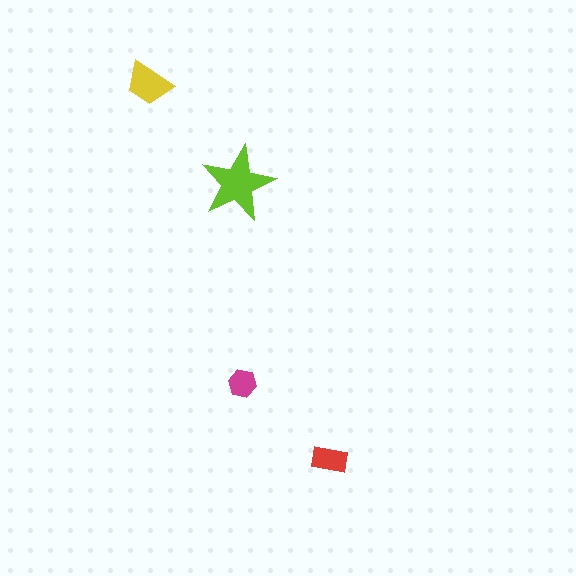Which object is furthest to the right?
The red rectangle is rightmost.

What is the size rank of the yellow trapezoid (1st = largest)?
2nd.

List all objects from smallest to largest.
The magenta hexagon, the red rectangle, the yellow trapezoid, the lime star.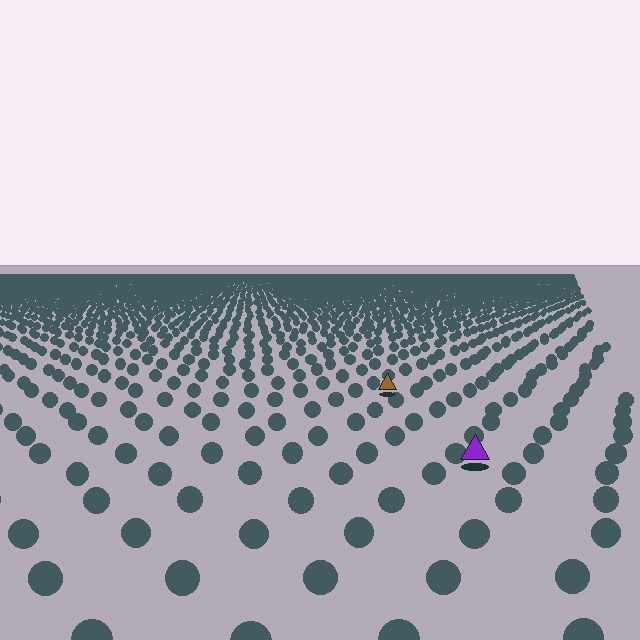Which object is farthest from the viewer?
The brown triangle is farthest from the viewer. It appears smaller and the ground texture around it is denser.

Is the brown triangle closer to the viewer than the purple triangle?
No. The purple triangle is closer — you can tell from the texture gradient: the ground texture is coarser near it.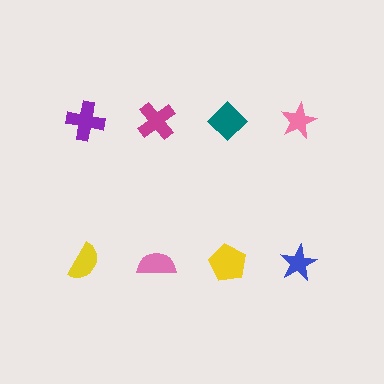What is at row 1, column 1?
A purple cross.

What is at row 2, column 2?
A pink semicircle.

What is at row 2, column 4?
A blue star.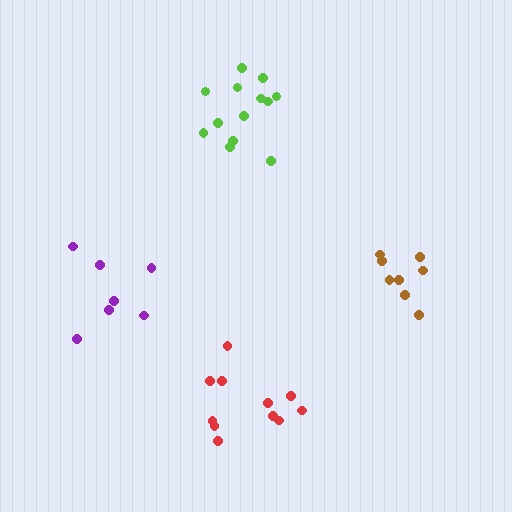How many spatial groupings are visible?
There are 4 spatial groupings.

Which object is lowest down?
The red cluster is bottommost.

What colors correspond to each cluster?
The clusters are colored: red, purple, lime, brown.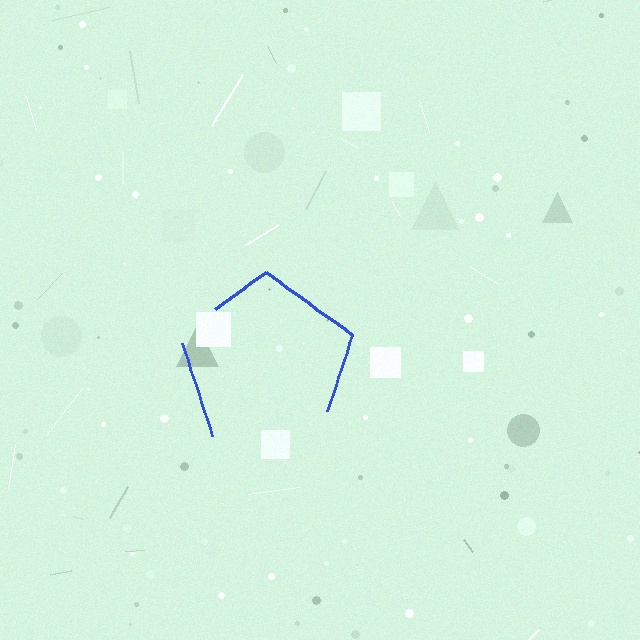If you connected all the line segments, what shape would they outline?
They would outline a pentagon.